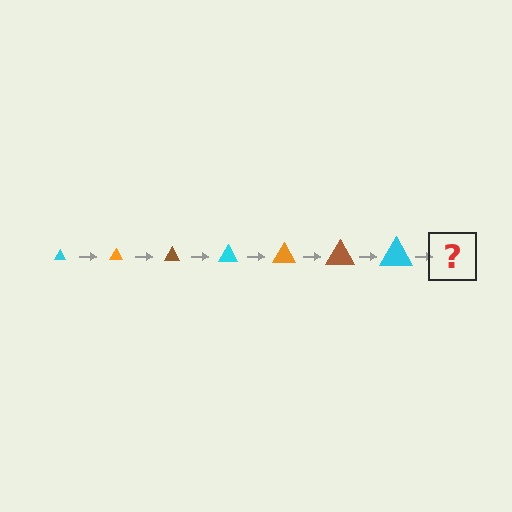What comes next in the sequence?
The next element should be an orange triangle, larger than the previous one.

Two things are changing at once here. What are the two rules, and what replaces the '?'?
The two rules are that the triangle grows larger each step and the color cycles through cyan, orange, and brown. The '?' should be an orange triangle, larger than the previous one.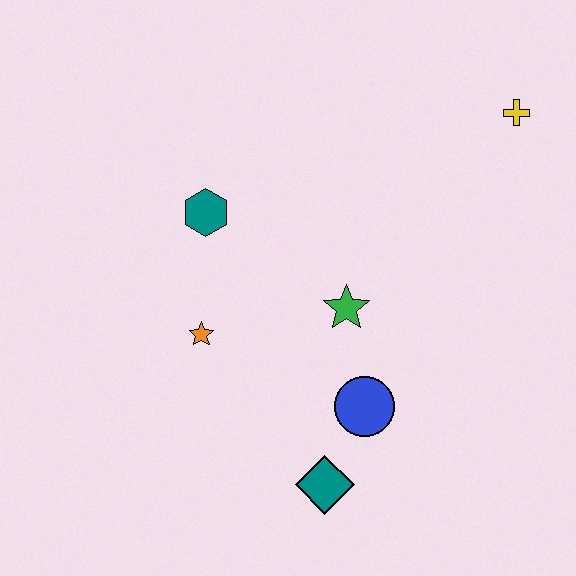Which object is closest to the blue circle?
The teal diamond is closest to the blue circle.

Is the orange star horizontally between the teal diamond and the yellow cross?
No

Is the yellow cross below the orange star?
No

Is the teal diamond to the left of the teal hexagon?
No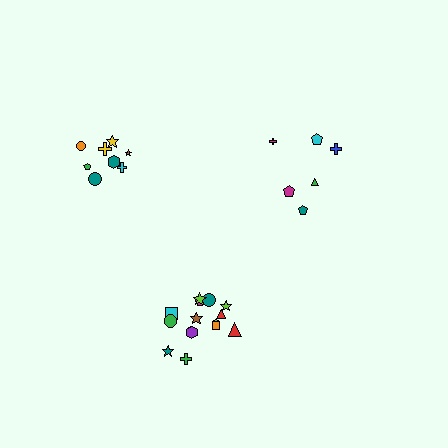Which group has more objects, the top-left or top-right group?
The top-left group.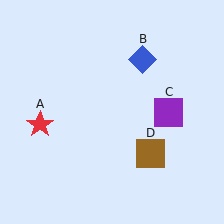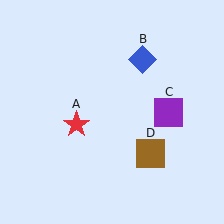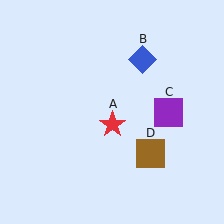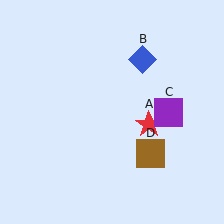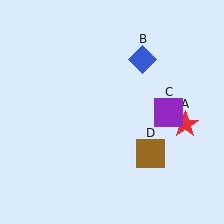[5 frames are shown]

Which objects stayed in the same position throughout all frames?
Blue diamond (object B) and purple square (object C) and brown square (object D) remained stationary.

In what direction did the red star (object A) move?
The red star (object A) moved right.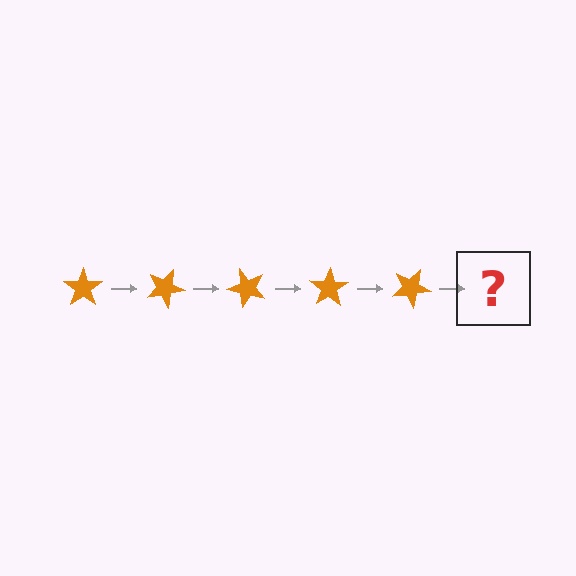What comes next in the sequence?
The next element should be an orange star rotated 125 degrees.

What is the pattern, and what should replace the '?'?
The pattern is that the star rotates 25 degrees each step. The '?' should be an orange star rotated 125 degrees.